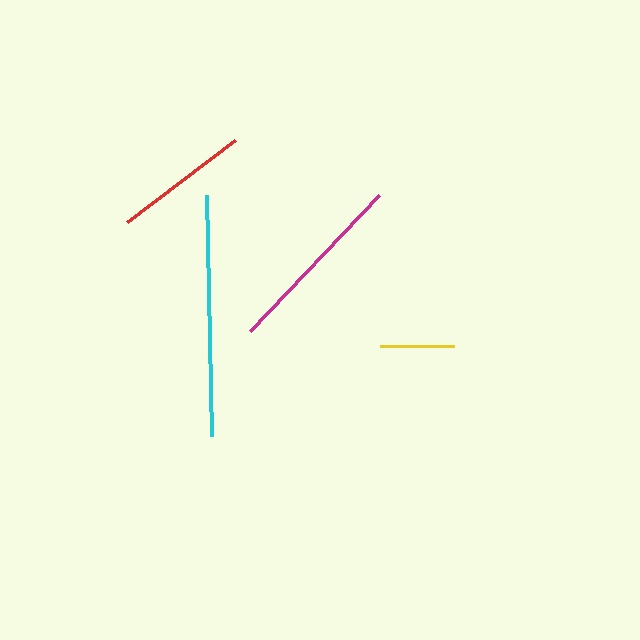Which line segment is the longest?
The cyan line is the longest at approximately 242 pixels.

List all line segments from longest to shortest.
From longest to shortest: cyan, magenta, red, yellow.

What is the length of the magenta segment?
The magenta segment is approximately 187 pixels long.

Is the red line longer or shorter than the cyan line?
The cyan line is longer than the red line.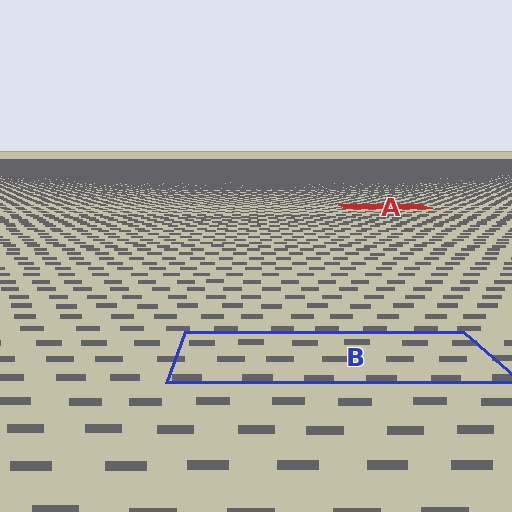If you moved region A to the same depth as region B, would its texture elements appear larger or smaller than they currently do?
They would appear larger. At a closer depth, the same texture elements are projected at a bigger on-screen size.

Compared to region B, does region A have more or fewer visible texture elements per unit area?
Region A has more texture elements per unit area — they are packed more densely because it is farther away.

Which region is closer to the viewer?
Region B is closer. The texture elements there are larger and more spread out.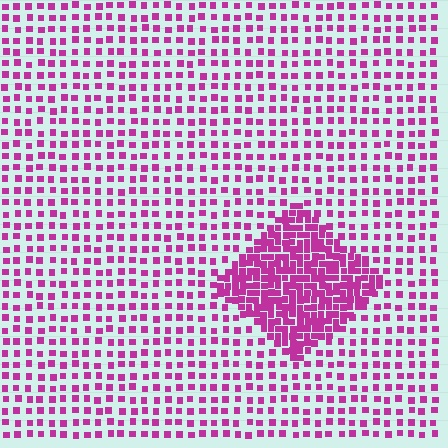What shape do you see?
I see a diamond.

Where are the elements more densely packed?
The elements are more densely packed inside the diamond boundary.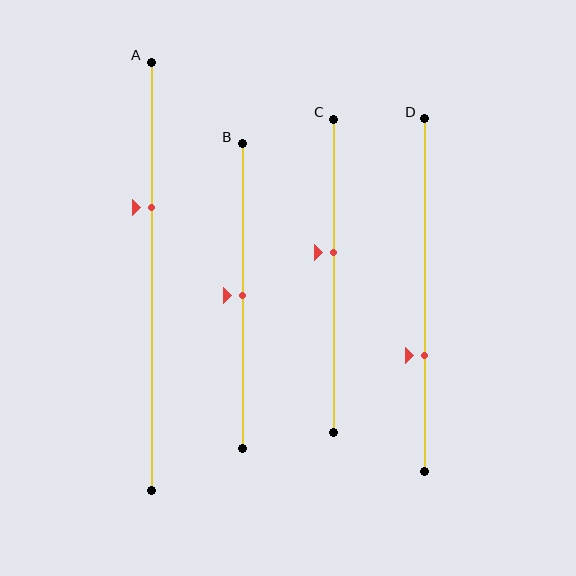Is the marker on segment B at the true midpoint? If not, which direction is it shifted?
Yes, the marker on segment B is at the true midpoint.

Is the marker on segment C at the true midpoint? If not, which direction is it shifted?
No, the marker on segment C is shifted upward by about 8% of the segment length.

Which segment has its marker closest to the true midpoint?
Segment B has its marker closest to the true midpoint.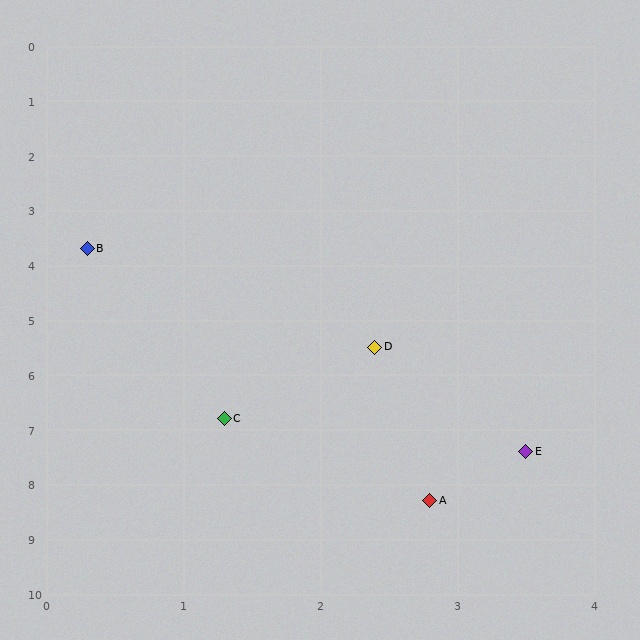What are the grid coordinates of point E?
Point E is at approximately (3.5, 7.4).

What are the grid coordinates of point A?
Point A is at approximately (2.8, 8.3).